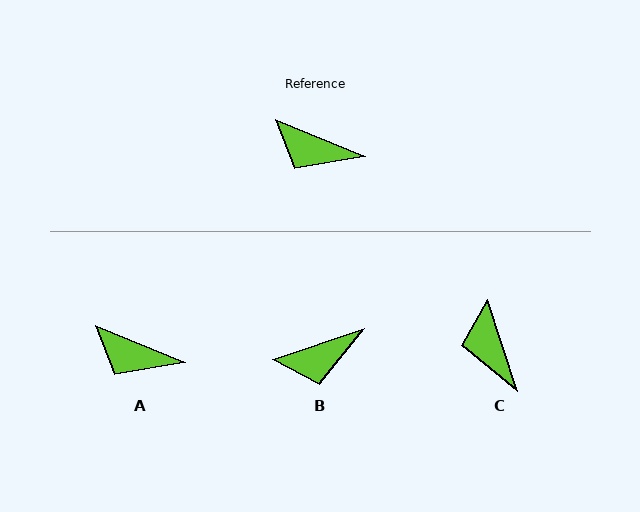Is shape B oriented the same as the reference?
No, it is off by about 41 degrees.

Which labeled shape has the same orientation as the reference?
A.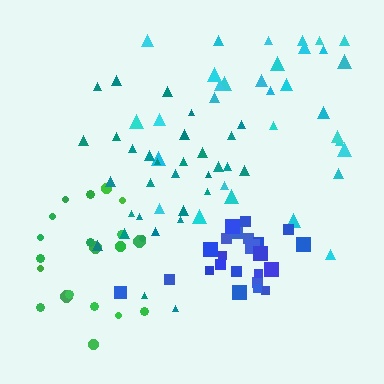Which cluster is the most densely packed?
Blue.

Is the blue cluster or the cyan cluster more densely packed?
Blue.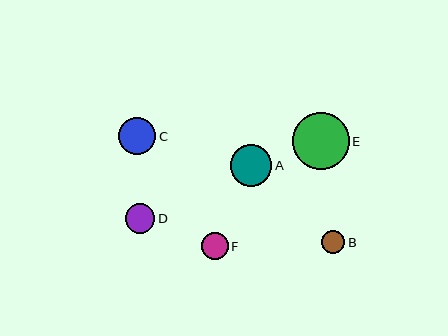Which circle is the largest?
Circle E is the largest with a size of approximately 57 pixels.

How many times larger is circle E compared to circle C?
Circle E is approximately 1.5 times the size of circle C.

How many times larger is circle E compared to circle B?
Circle E is approximately 2.4 times the size of circle B.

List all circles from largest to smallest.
From largest to smallest: E, A, C, D, F, B.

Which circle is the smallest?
Circle B is the smallest with a size of approximately 23 pixels.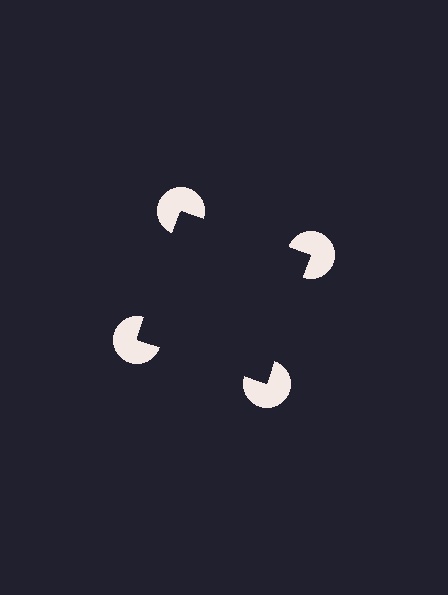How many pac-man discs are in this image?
There are 4 — one at each vertex of the illusory square.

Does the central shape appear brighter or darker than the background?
It typically appears slightly darker than the background, even though no actual brightness change is drawn.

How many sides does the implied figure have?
4 sides.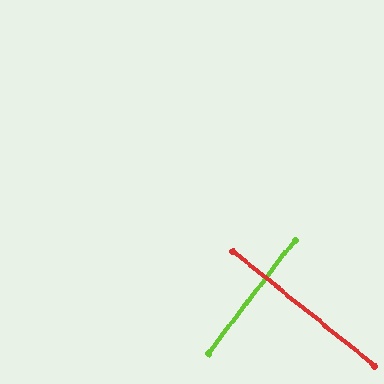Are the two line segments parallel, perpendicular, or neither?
Perpendicular — they meet at approximately 88°.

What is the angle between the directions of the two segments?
Approximately 88 degrees.